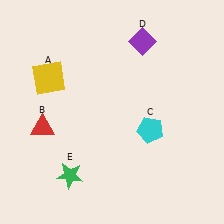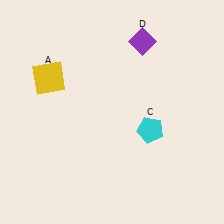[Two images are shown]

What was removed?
The red triangle (B), the green star (E) were removed in Image 2.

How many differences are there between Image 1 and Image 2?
There are 2 differences between the two images.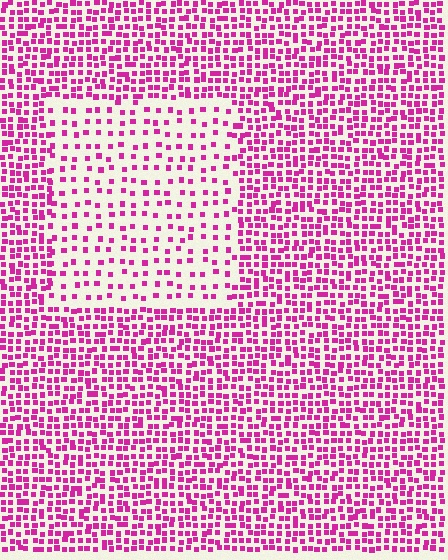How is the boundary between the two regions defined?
The boundary is defined by a change in element density (approximately 2.3x ratio). All elements are the same color, size, and shape.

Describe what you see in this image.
The image contains small magenta elements arranged at two different densities. A rectangle-shaped region is visible where the elements are less densely packed than the surrounding area.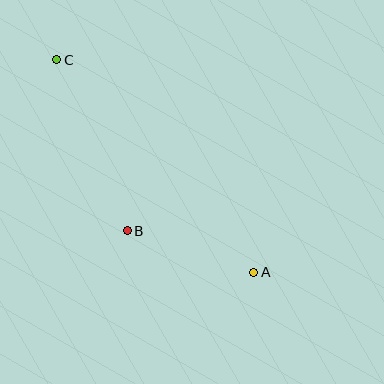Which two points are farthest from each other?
Points A and C are farthest from each other.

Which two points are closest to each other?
Points A and B are closest to each other.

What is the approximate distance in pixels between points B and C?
The distance between B and C is approximately 185 pixels.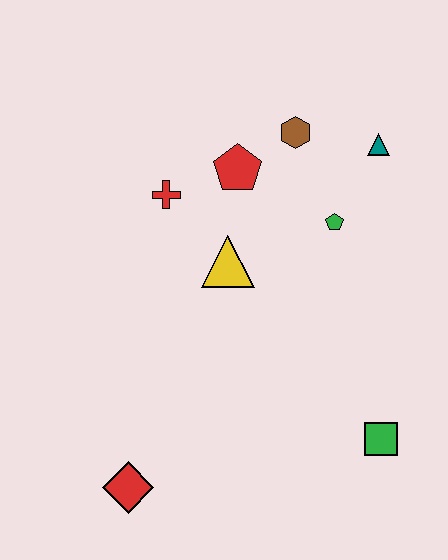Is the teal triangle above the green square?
Yes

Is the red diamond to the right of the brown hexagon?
No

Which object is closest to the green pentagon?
The teal triangle is closest to the green pentagon.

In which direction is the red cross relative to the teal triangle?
The red cross is to the left of the teal triangle.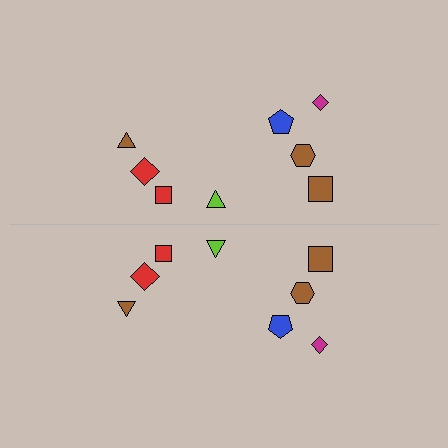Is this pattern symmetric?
Yes, this pattern has bilateral (reflection) symmetry.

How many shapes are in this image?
There are 16 shapes in this image.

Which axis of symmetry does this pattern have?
The pattern has a horizontal axis of symmetry running through the center of the image.